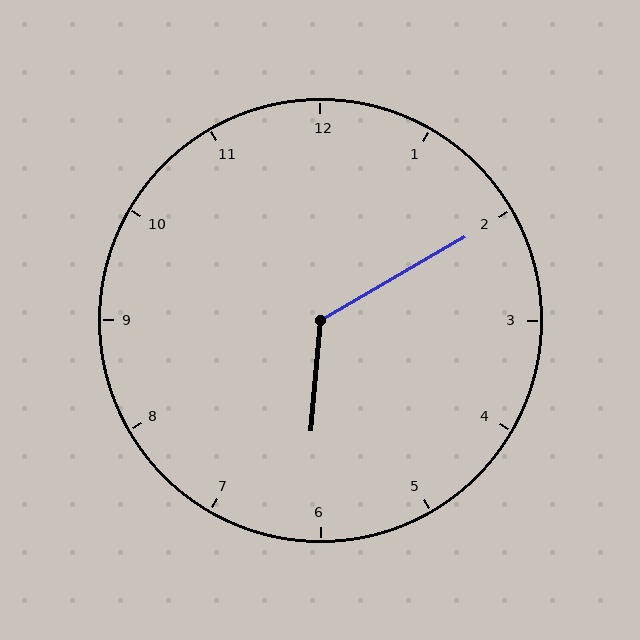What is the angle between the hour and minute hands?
Approximately 125 degrees.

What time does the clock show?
6:10.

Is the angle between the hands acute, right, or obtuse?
It is obtuse.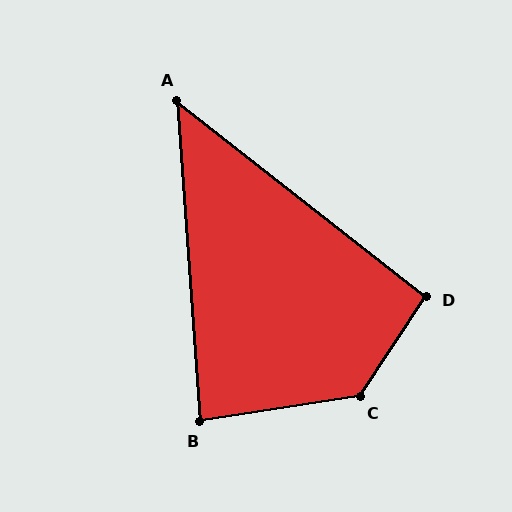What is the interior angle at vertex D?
Approximately 95 degrees (approximately right).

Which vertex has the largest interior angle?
C, at approximately 132 degrees.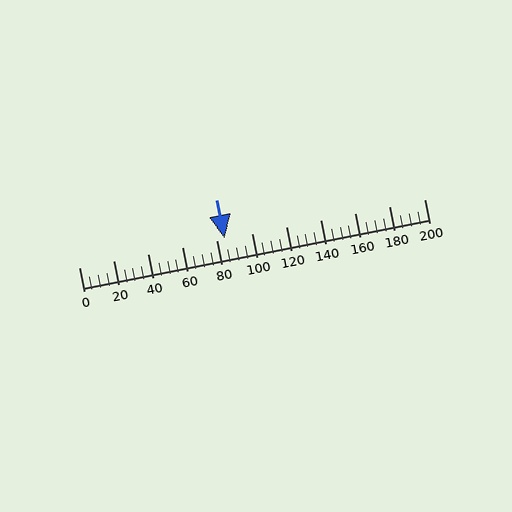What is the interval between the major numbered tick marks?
The major tick marks are spaced 20 units apart.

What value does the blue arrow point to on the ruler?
The blue arrow points to approximately 85.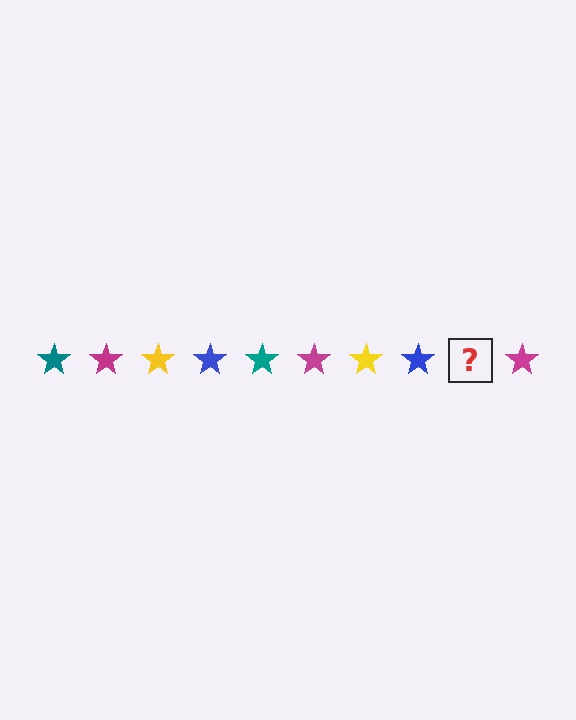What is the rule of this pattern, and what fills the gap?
The rule is that the pattern cycles through teal, magenta, yellow, blue stars. The gap should be filled with a teal star.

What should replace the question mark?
The question mark should be replaced with a teal star.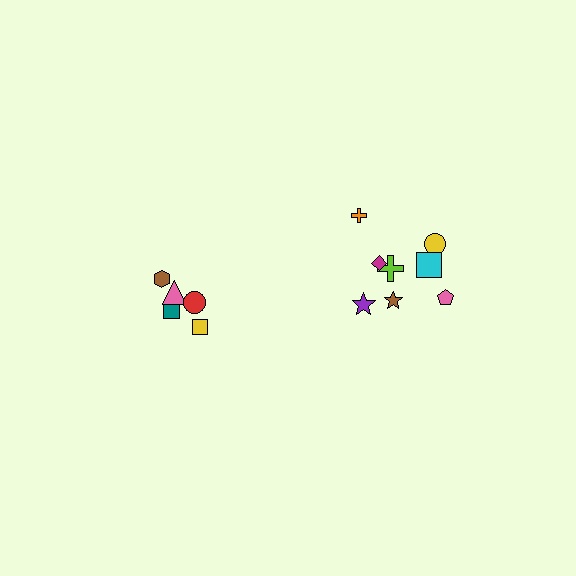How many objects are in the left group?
There are 5 objects.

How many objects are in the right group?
There are 8 objects.